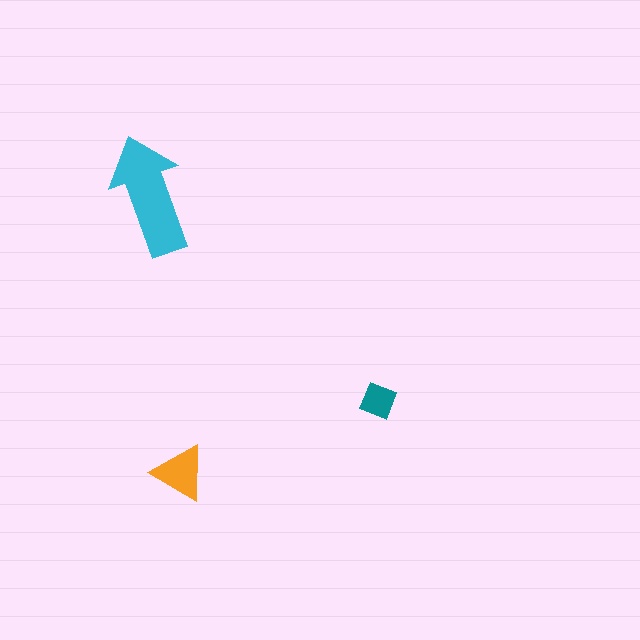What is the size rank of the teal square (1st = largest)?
3rd.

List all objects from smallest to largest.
The teal square, the orange triangle, the cyan arrow.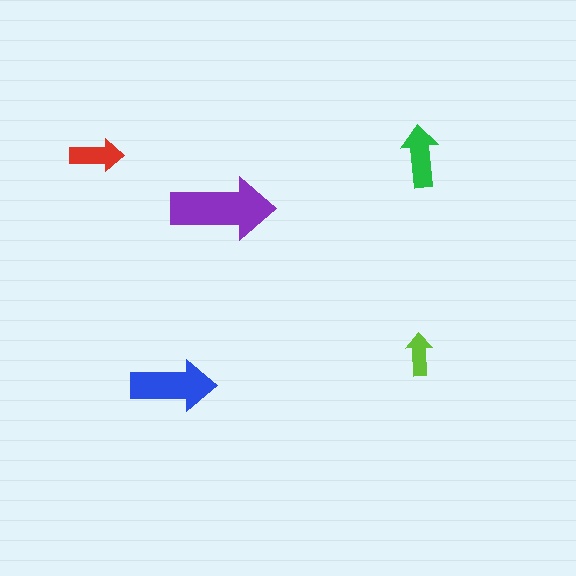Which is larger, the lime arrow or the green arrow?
The green one.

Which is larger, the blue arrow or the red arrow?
The blue one.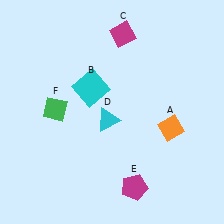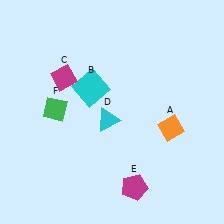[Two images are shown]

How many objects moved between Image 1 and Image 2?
1 object moved between the two images.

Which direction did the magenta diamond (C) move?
The magenta diamond (C) moved left.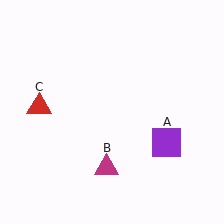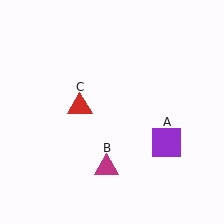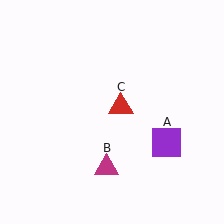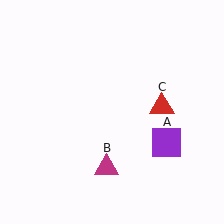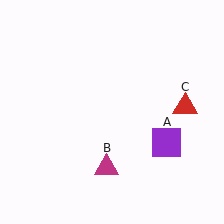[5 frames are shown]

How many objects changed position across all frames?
1 object changed position: red triangle (object C).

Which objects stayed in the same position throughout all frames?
Purple square (object A) and magenta triangle (object B) remained stationary.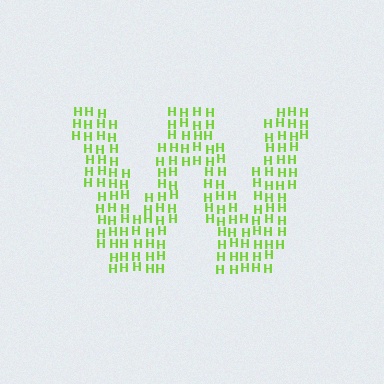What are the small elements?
The small elements are letter H's.